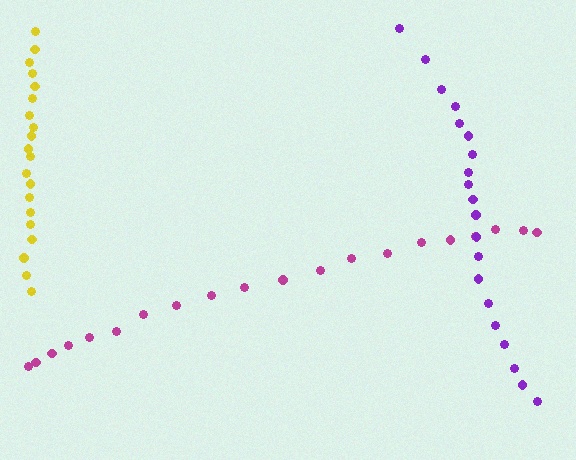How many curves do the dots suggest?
There are 3 distinct paths.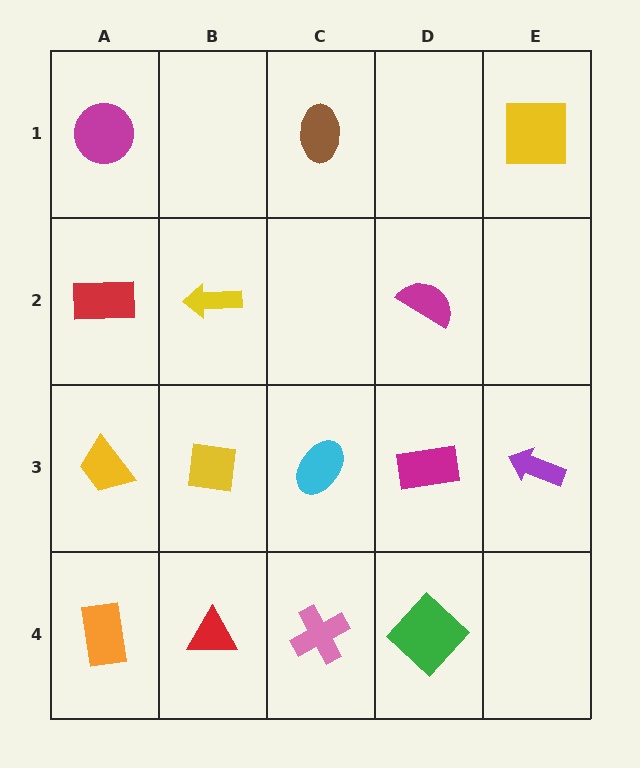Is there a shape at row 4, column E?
No, that cell is empty.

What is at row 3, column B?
A yellow square.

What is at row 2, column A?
A red rectangle.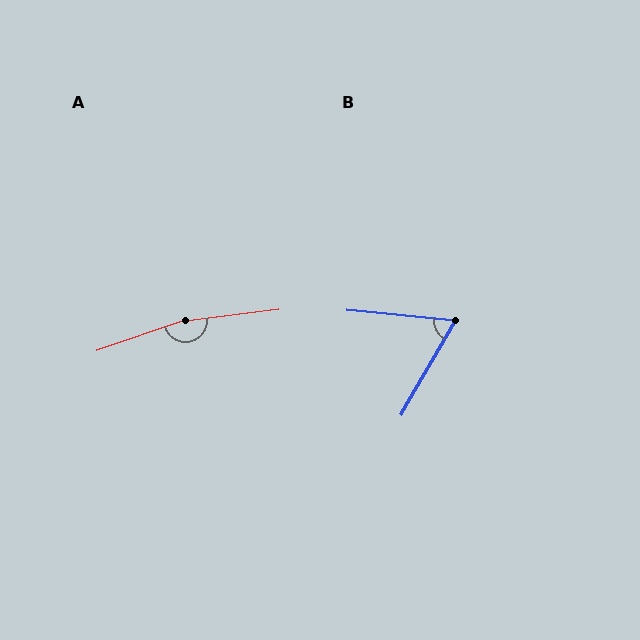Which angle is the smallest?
B, at approximately 65 degrees.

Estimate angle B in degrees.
Approximately 65 degrees.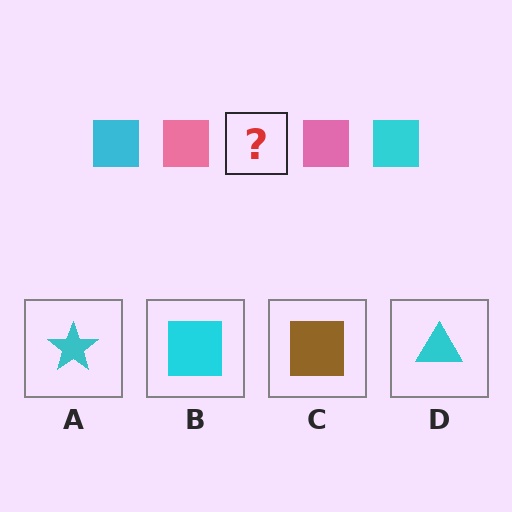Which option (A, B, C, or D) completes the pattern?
B.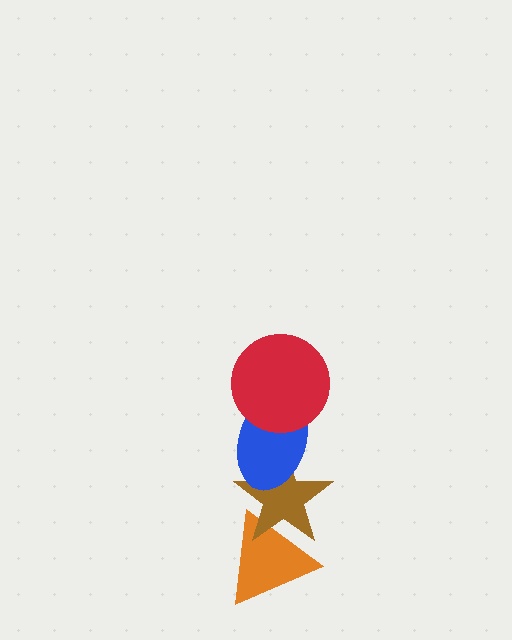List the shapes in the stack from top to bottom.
From top to bottom: the red circle, the blue ellipse, the brown star, the orange triangle.